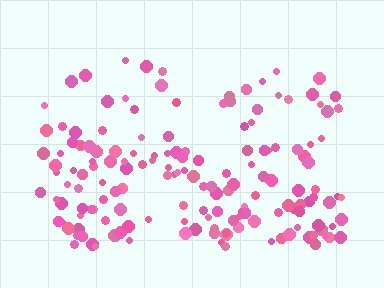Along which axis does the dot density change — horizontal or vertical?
Vertical.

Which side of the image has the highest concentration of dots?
The bottom.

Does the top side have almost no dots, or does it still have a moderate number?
Still a moderate number, just noticeably fewer than the bottom.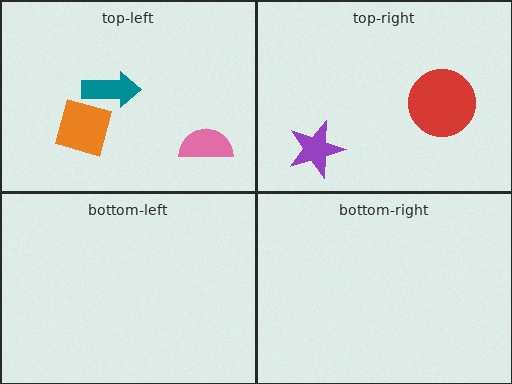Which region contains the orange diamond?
The top-left region.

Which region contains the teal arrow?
The top-left region.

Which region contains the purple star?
The top-right region.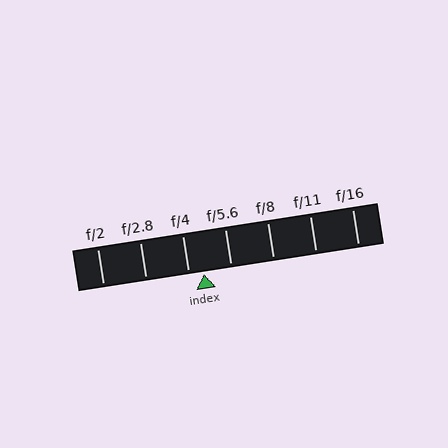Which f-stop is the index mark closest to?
The index mark is closest to f/4.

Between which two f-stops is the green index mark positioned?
The index mark is between f/4 and f/5.6.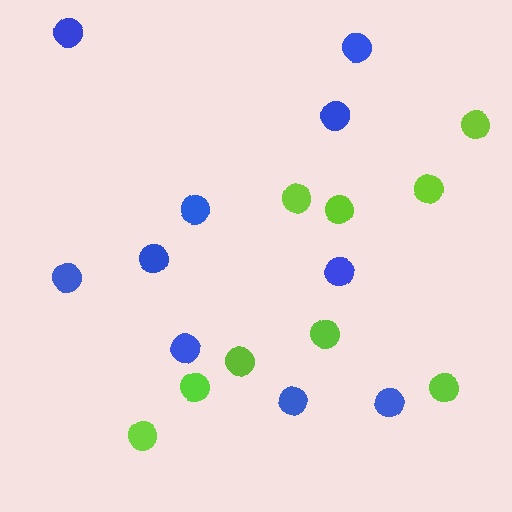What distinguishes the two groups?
There are 2 groups: one group of lime circles (9) and one group of blue circles (10).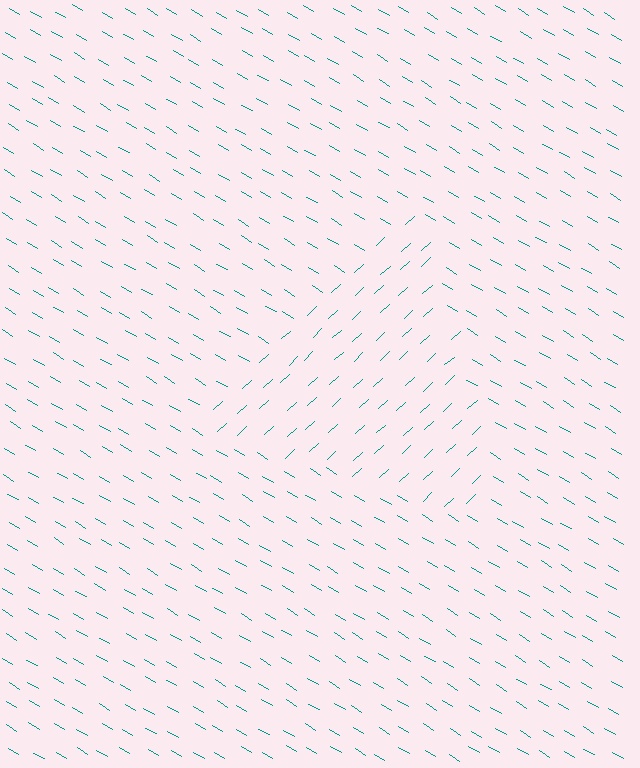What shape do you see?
I see a triangle.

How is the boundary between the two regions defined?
The boundary is defined purely by a change in line orientation (approximately 73 degrees difference). All lines are the same color and thickness.